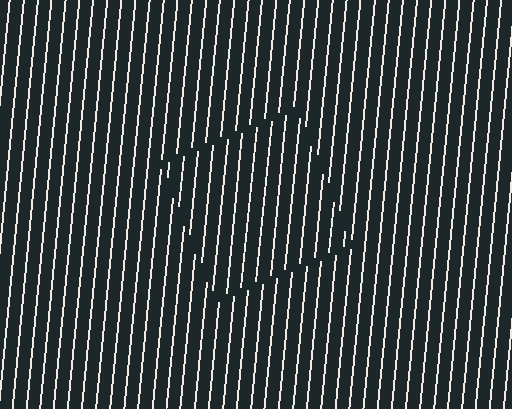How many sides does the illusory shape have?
4 sides — the line-ends trace a square.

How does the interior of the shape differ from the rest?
The interior of the shape contains the same grating, shifted by half a period — the contour is defined by the phase discontinuity where line-ends from the inner and outer gratings abut.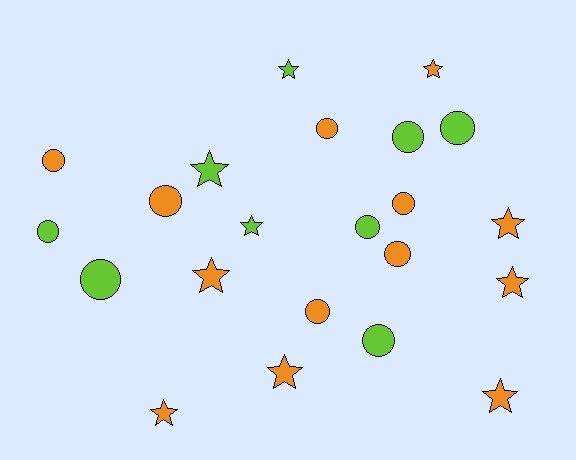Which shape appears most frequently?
Circle, with 12 objects.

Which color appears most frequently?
Orange, with 13 objects.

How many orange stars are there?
There are 7 orange stars.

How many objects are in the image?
There are 22 objects.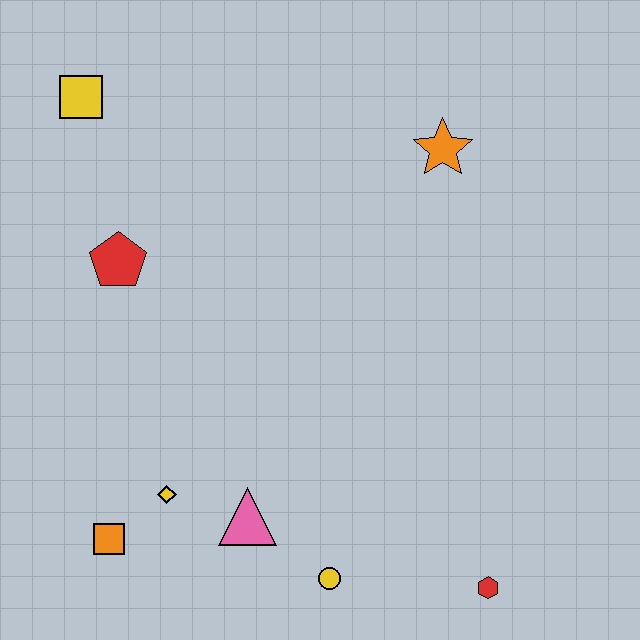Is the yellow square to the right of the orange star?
No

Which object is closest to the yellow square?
The red pentagon is closest to the yellow square.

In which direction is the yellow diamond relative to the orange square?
The yellow diamond is to the right of the orange square.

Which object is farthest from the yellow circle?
The yellow square is farthest from the yellow circle.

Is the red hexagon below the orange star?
Yes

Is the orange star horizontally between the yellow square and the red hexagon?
Yes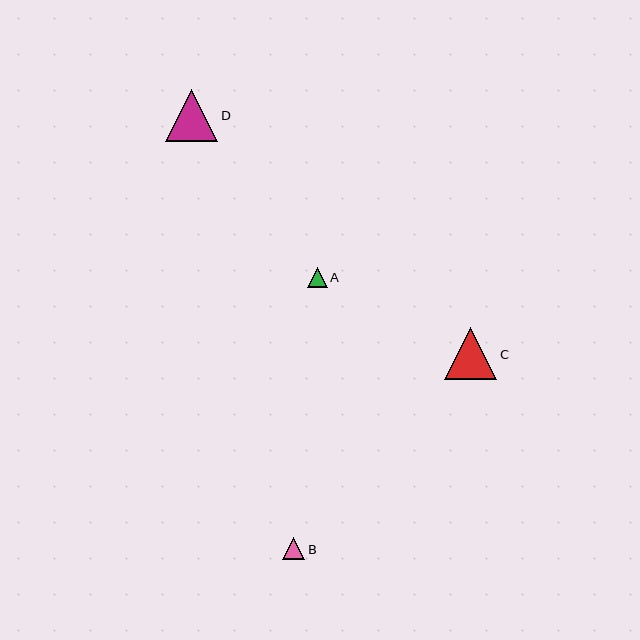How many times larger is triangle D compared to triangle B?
Triangle D is approximately 2.4 times the size of triangle B.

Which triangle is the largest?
Triangle D is the largest with a size of approximately 53 pixels.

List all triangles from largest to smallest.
From largest to smallest: D, C, B, A.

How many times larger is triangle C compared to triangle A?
Triangle C is approximately 2.6 times the size of triangle A.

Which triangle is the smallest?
Triangle A is the smallest with a size of approximately 20 pixels.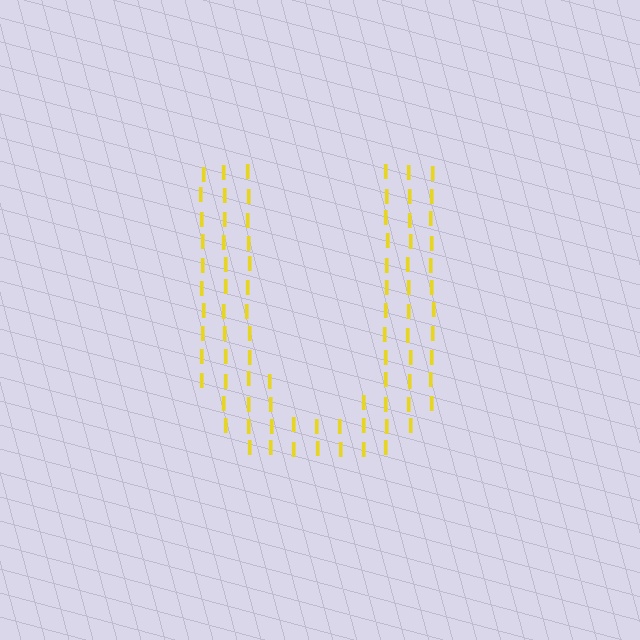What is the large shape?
The large shape is the letter U.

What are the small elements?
The small elements are letter I's.